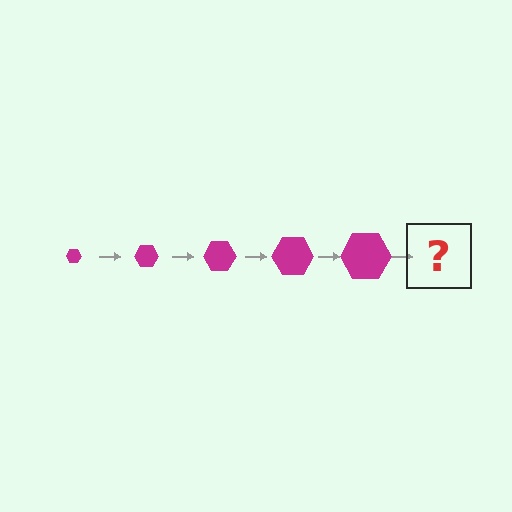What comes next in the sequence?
The next element should be a magenta hexagon, larger than the previous one.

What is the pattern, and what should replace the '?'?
The pattern is that the hexagon gets progressively larger each step. The '?' should be a magenta hexagon, larger than the previous one.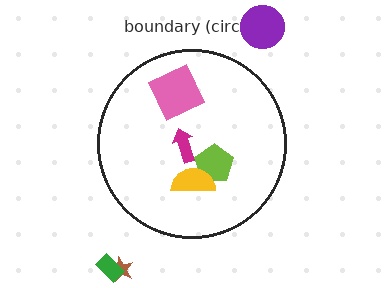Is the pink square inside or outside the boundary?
Inside.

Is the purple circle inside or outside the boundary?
Outside.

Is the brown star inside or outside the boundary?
Outside.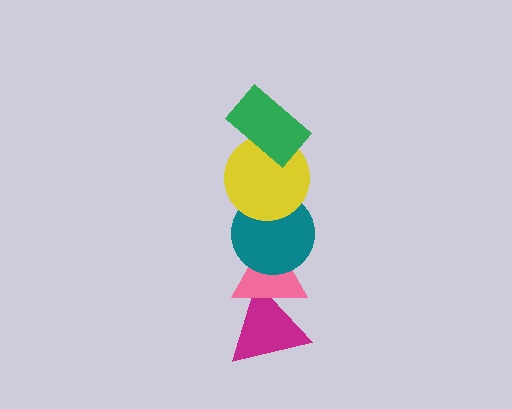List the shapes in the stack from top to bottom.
From top to bottom: the green rectangle, the yellow circle, the teal circle, the pink triangle, the magenta triangle.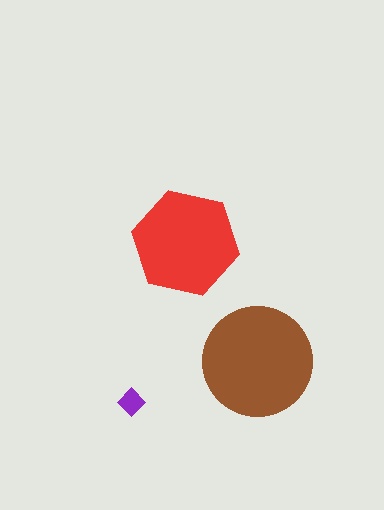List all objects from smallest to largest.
The purple diamond, the red hexagon, the brown circle.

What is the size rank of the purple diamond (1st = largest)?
3rd.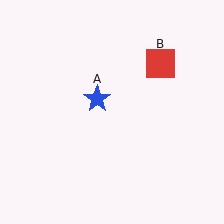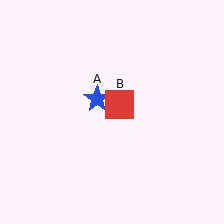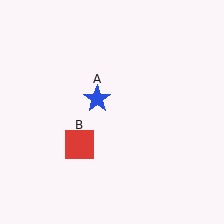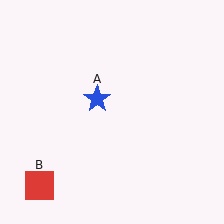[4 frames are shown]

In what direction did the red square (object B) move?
The red square (object B) moved down and to the left.